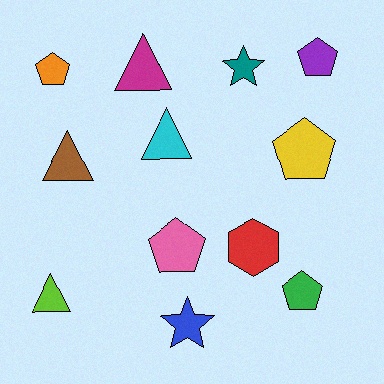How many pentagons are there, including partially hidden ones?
There are 5 pentagons.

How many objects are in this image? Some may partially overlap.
There are 12 objects.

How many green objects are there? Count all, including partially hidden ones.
There is 1 green object.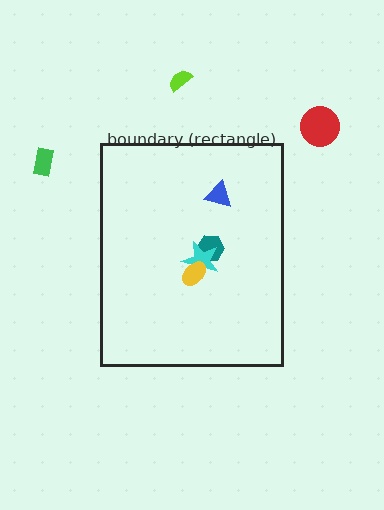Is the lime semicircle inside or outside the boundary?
Outside.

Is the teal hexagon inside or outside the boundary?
Inside.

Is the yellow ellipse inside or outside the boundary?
Inside.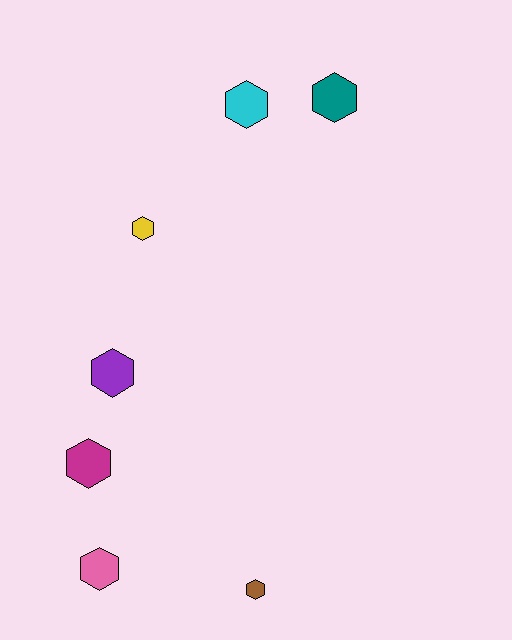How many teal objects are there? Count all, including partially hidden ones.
There is 1 teal object.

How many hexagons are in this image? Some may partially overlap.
There are 7 hexagons.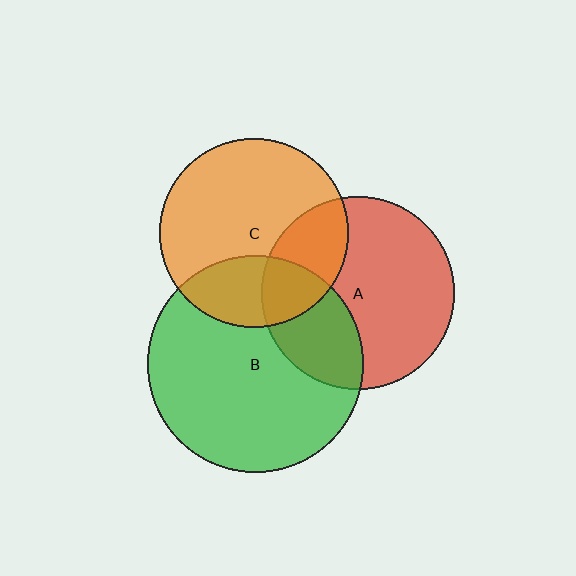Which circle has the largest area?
Circle B (green).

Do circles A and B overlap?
Yes.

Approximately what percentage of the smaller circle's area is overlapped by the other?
Approximately 30%.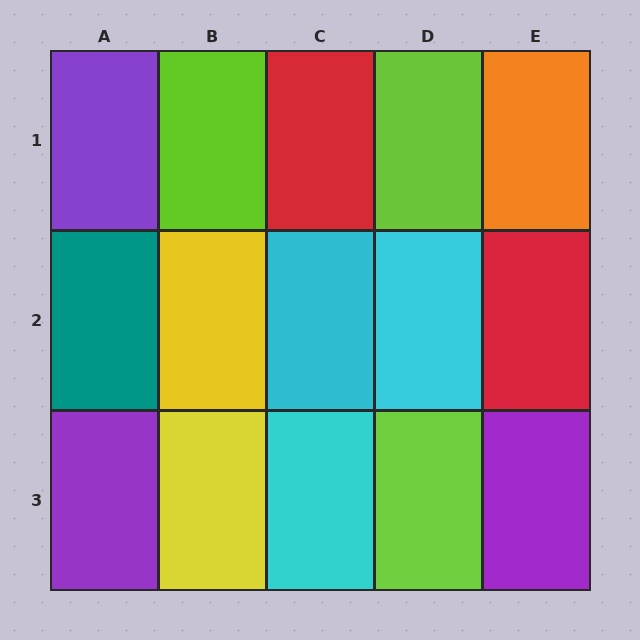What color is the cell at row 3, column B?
Yellow.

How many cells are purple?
3 cells are purple.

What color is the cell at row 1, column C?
Red.